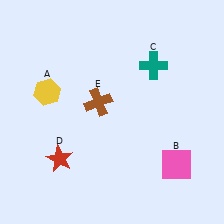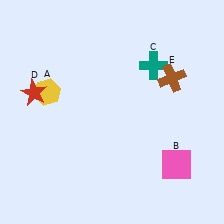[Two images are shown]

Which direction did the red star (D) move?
The red star (D) moved up.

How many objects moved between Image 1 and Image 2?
2 objects moved between the two images.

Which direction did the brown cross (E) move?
The brown cross (E) moved right.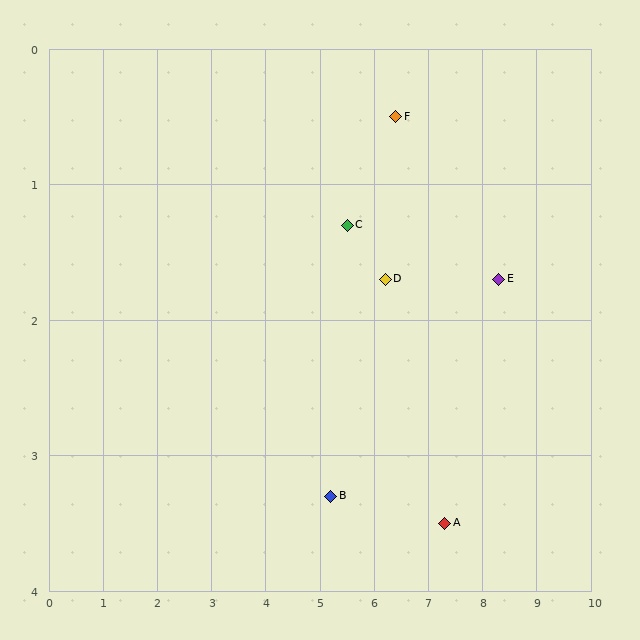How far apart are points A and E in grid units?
Points A and E are about 2.1 grid units apart.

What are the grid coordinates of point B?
Point B is at approximately (5.2, 3.3).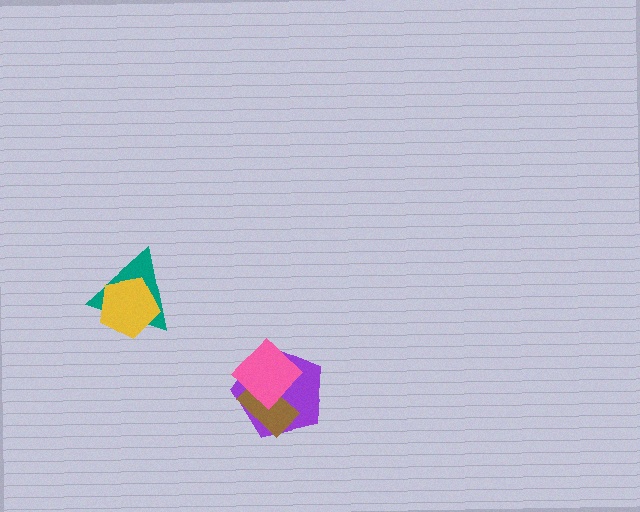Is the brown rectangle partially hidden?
Yes, it is partially covered by another shape.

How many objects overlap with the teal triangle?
1 object overlaps with the teal triangle.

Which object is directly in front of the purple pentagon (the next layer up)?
The brown rectangle is directly in front of the purple pentagon.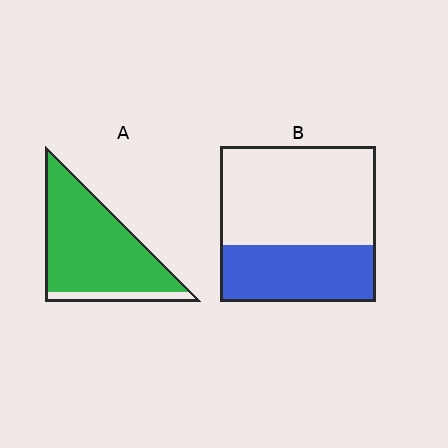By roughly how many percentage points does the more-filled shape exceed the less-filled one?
By roughly 50 percentage points (A over B).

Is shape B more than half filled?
No.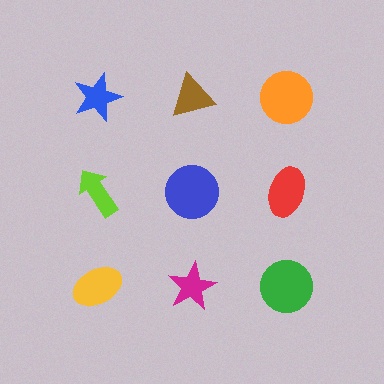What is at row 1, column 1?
A blue star.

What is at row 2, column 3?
A red ellipse.